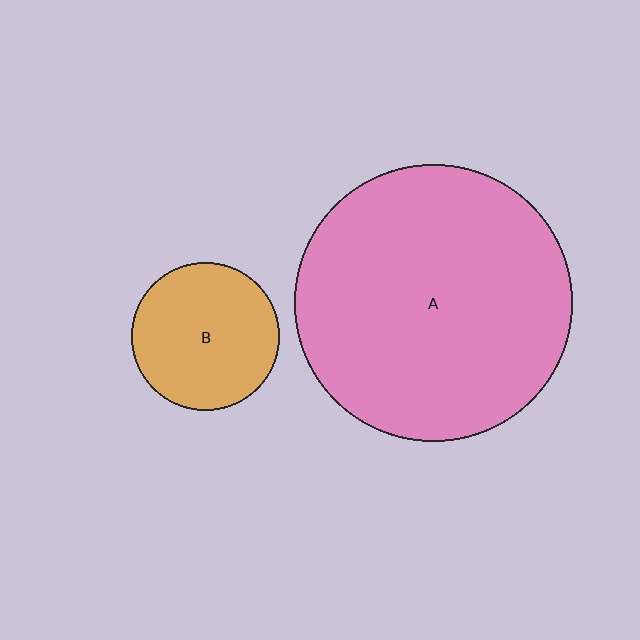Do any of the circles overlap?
No, none of the circles overlap.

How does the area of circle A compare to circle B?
Approximately 3.5 times.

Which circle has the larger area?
Circle A (pink).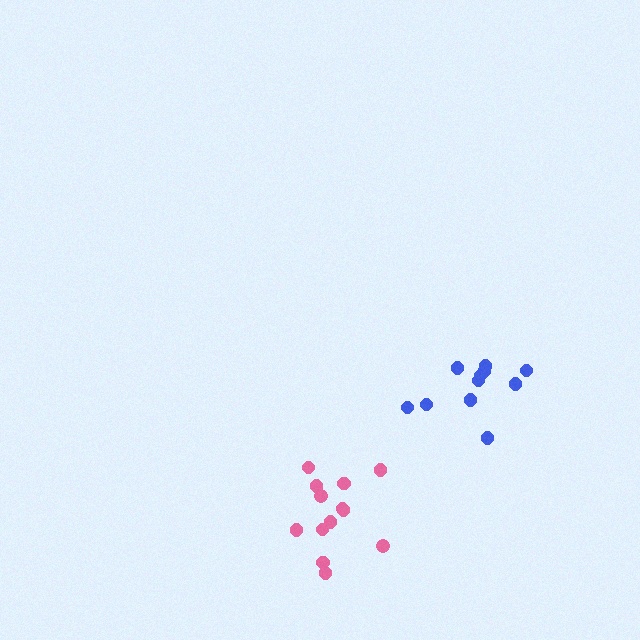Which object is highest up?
The blue cluster is topmost.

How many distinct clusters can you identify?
There are 2 distinct clusters.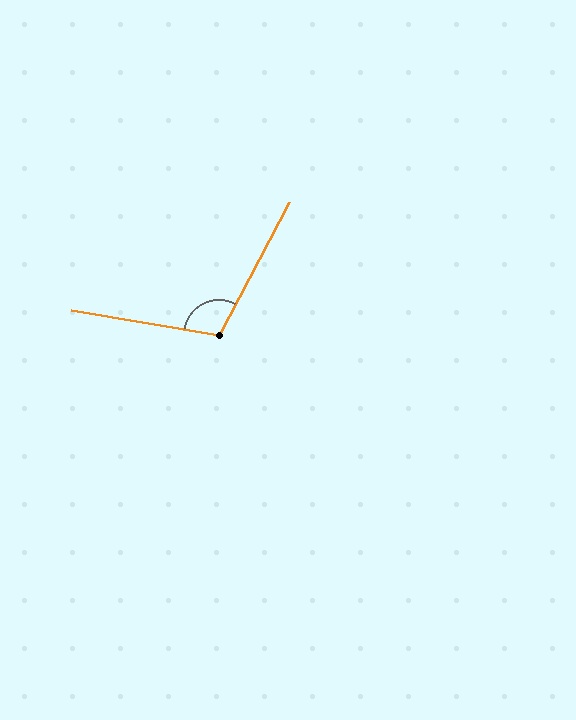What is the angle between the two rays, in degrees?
Approximately 108 degrees.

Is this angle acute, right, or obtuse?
It is obtuse.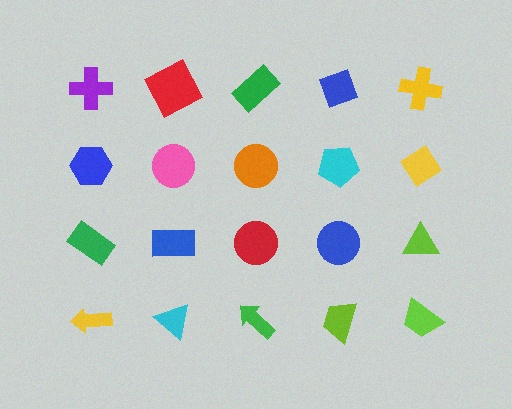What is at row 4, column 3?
A green arrow.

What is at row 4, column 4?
A lime trapezoid.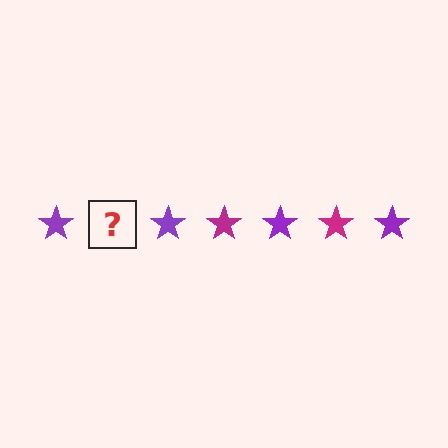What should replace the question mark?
The question mark should be replaced with a magenta star.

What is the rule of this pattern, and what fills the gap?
The rule is that the pattern cycles through purple, magenta stars. The gap should be filled with a magenta star.